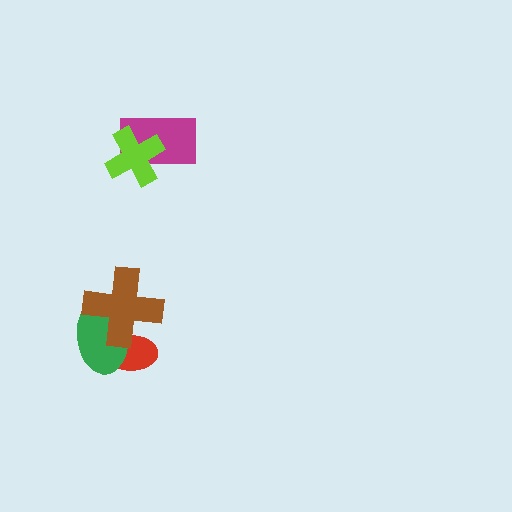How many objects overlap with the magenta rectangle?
1 object overlaps with the magenta rectangle.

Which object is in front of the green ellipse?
The brown cross is in front of the green ellipse.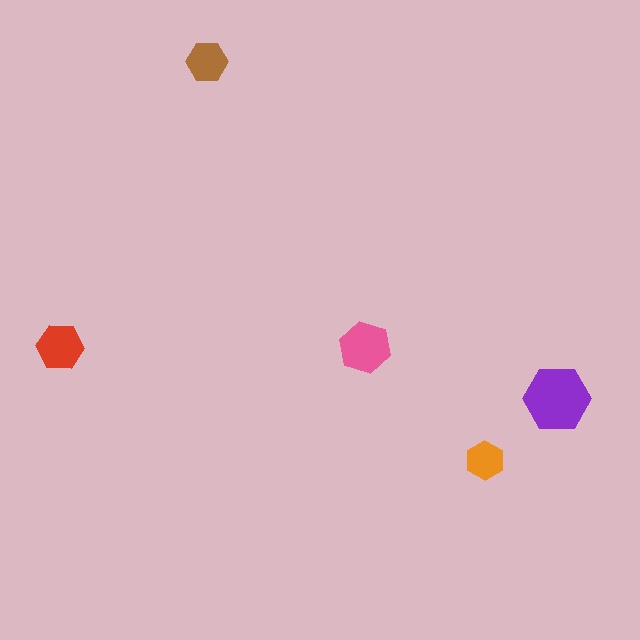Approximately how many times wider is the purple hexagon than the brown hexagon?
About 1.5 times wider.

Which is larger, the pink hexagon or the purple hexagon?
The purple one.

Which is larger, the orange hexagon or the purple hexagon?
The purple one.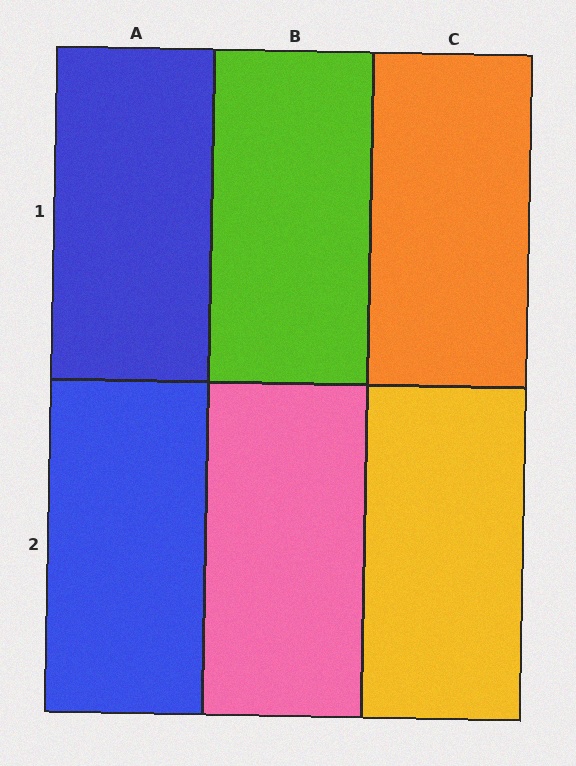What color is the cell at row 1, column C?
Orange.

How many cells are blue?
2 cells are blue.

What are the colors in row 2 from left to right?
Blue, pink, yellow.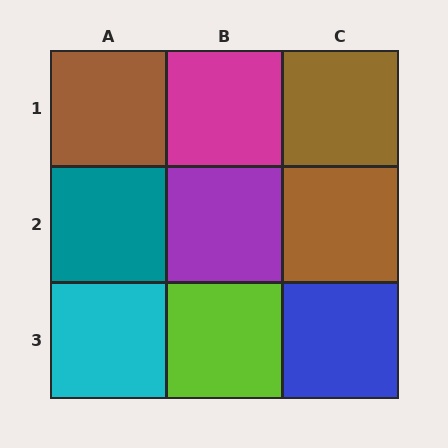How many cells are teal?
1 cell is teal.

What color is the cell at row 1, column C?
Brown.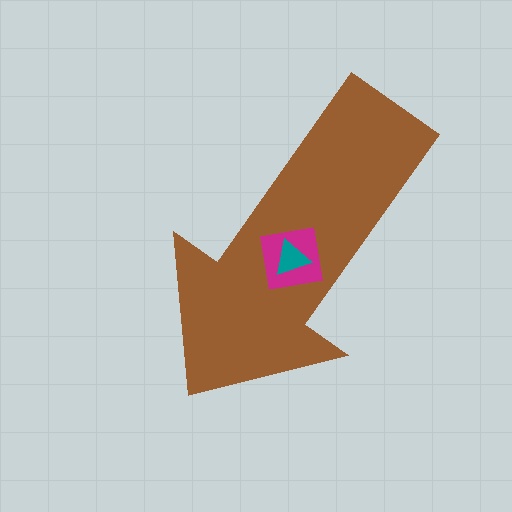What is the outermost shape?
The brown arrow.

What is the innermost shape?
The teal triangle.